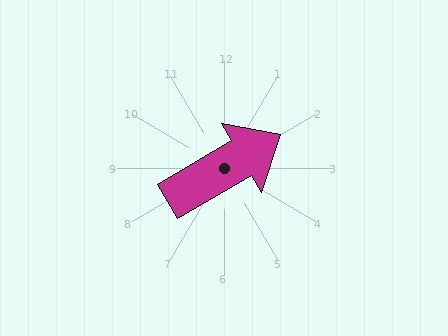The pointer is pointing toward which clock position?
Roughly 2 o'clock.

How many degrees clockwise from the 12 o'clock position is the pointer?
Approximately 60 degrees.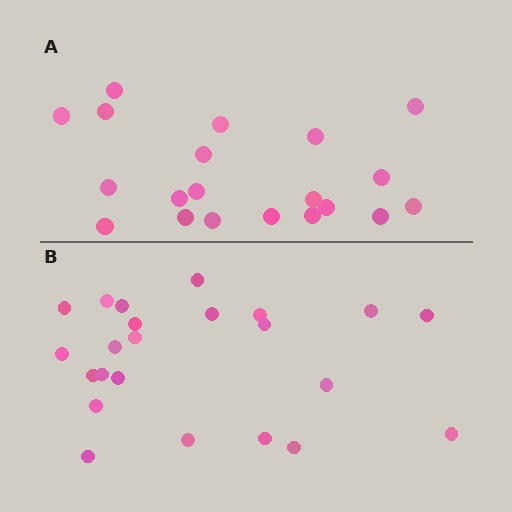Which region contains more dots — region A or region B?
Region B (the bottom region) has more dots.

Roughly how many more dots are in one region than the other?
Region B has just a few more — roughly 2 or 3 more dots than region A.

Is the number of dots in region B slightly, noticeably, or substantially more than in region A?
Region B has only slightly more — the two regions are fairly close. The ratio is roughly 1.1 to 1.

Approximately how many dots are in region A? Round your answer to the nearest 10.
About 20 dots.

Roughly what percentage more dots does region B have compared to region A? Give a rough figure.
About 15% more.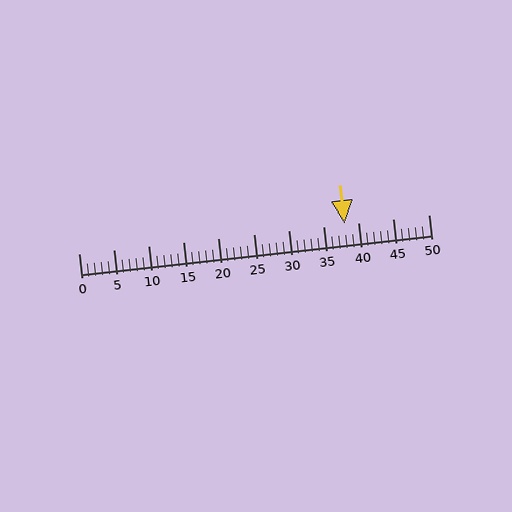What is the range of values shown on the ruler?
The ruler shows values from 0 to 50.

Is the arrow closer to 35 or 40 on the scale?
The arrow is closer to 40.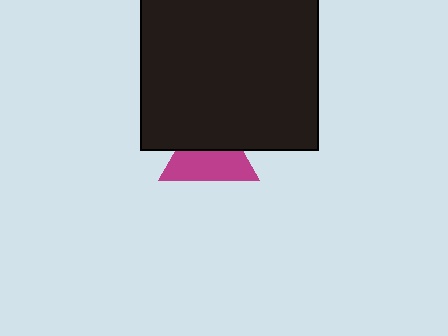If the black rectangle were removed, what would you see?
You would see the complete magenta triangle.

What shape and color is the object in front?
The object in front is a black rectangle.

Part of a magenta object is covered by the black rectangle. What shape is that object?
It is a triangle.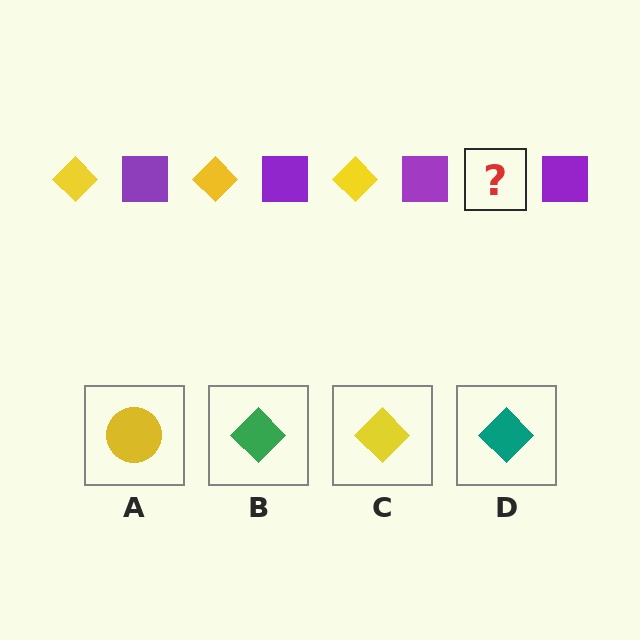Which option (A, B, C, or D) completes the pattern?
C.